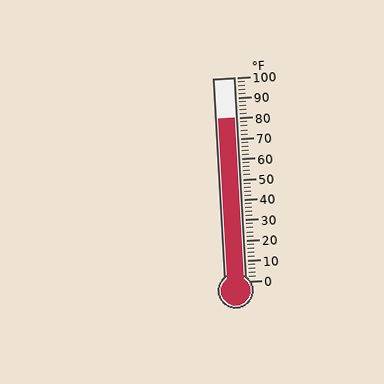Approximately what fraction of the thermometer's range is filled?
The thermometer is filled to approximately 80% of its range.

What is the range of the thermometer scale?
The thermometer scale ranges from 0°F to 100°F.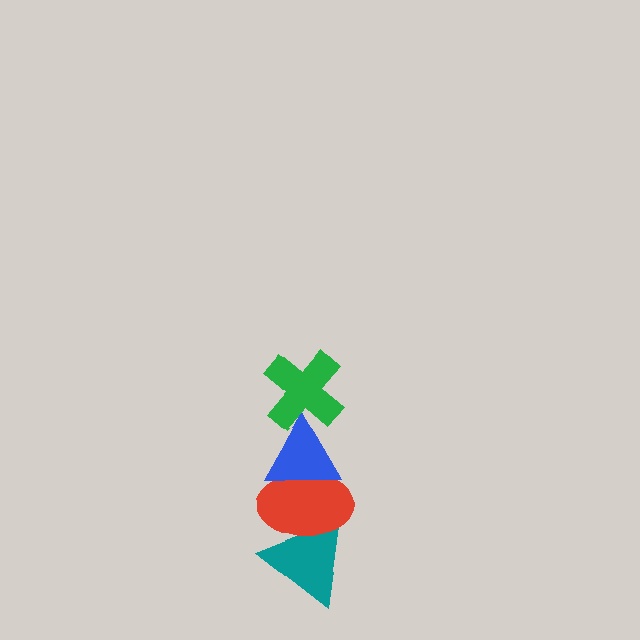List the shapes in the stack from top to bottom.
From top to bottom: the green cross, the blue triangle, the red ellipse, the teal triangle.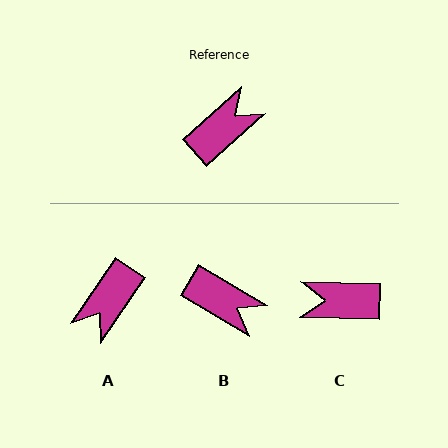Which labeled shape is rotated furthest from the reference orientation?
A, about 166 degrees away.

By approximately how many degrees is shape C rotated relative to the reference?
Approximately 137 degrees counter-clockwise.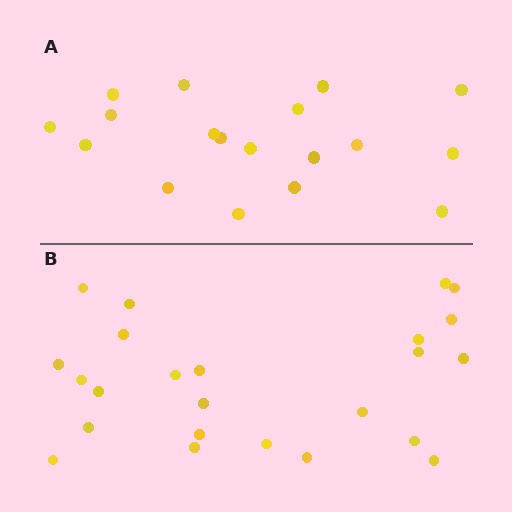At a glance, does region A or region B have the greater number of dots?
Region B (the bottom region) has more dots.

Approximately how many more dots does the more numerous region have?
Region B has about 6 more dots than region A.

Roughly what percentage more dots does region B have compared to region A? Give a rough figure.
About 35% more.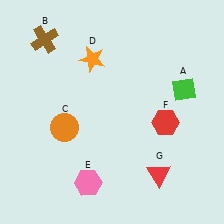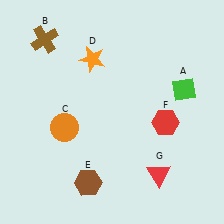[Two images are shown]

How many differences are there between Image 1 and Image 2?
There is 1 difference between the two images.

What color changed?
The hexagon (E) changed from pink in Image 1 to brown in Image 2.